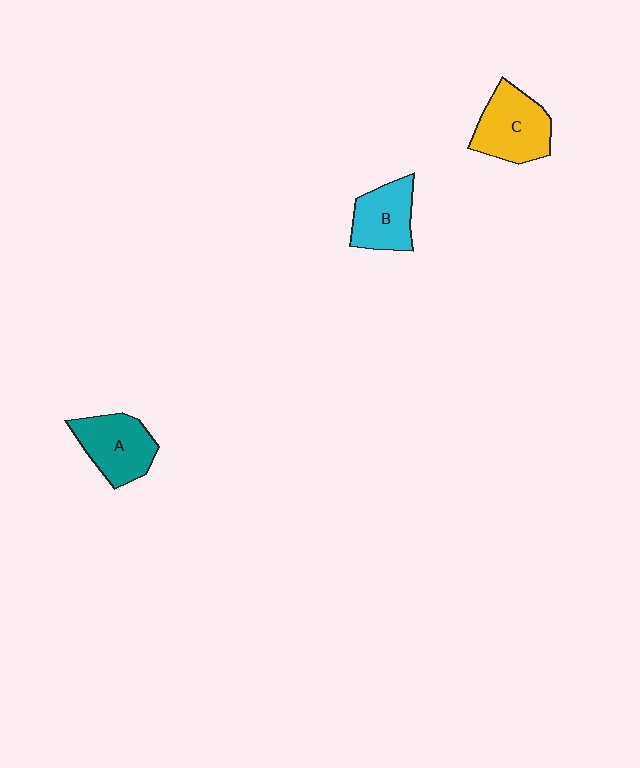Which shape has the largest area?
Shape C (yellow).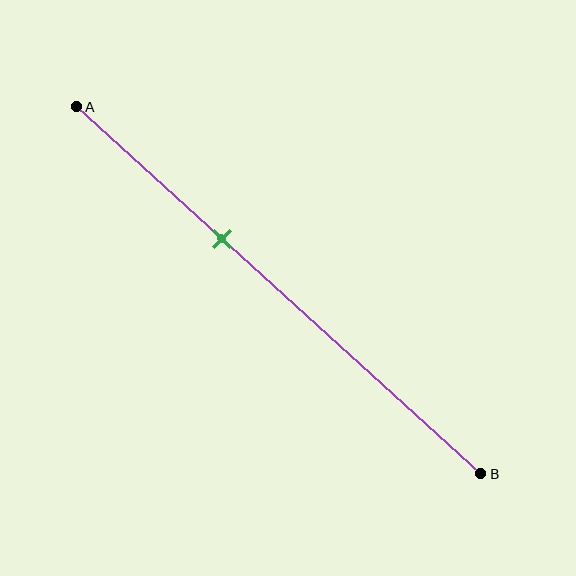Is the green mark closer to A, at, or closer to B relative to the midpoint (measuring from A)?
The green mark is closer to point A than the midpoint of segment AB.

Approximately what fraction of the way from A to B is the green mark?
The green mark is approximately 35% of the way from A to B.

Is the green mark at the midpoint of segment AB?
No, the mark is at about 35% from A, not at the 50% midpoint.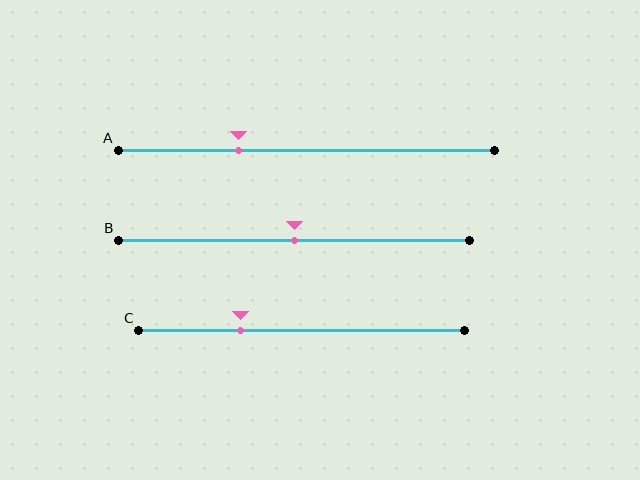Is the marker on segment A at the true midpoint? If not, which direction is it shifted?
No, the marker on segment A is shifted to the left by about 18% of the segment length.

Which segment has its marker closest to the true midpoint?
Segment B has its marker closest to the true midpoint.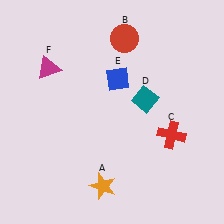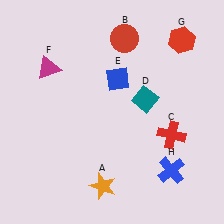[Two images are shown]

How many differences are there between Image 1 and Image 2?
There are 2 differences between the two images.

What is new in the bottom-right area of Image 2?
A blue cross (H) was added in the bottom-right area of Image 2.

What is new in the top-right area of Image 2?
A red hexagon (G) was added in the top-right area of Image 2.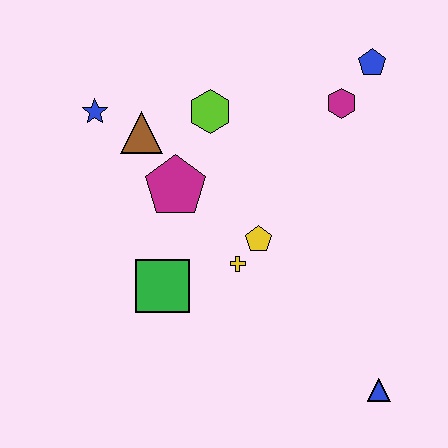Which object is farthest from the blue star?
The blue triangle is farthest from the blue star.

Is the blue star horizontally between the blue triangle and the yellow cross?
No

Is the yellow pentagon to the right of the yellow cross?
Yes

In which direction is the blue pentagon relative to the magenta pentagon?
The blue pentagon is to the right of the magenta pentagon.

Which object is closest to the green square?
The yellow cross is closest to the green square.